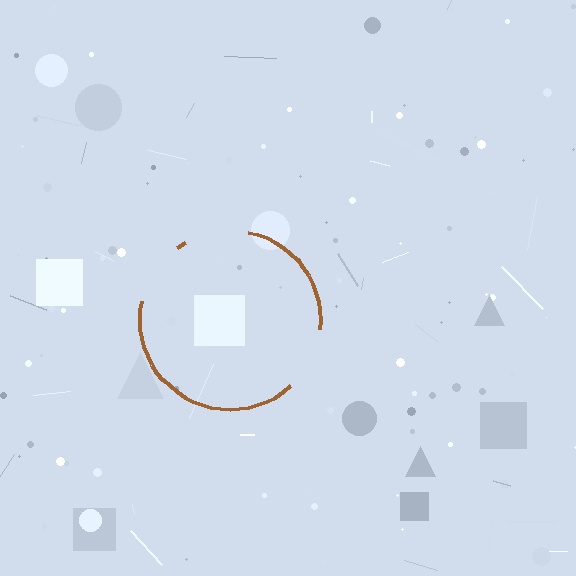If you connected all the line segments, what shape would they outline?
They would outline a circle.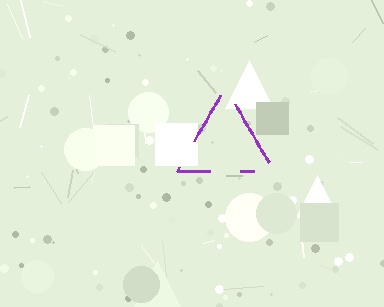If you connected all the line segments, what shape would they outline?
They would outline a triangle.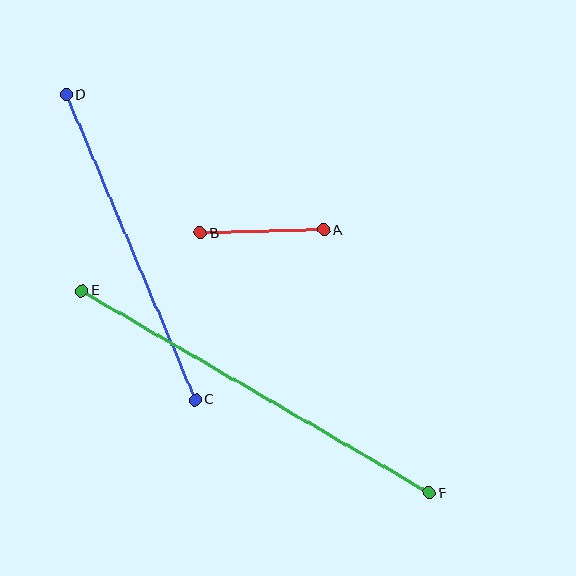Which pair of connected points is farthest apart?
Points E and F are farthest apart.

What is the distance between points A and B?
The distance is approximately 124 pixels.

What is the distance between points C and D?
The distance is approximately 331 pixels.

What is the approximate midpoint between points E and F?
The midpoint is at approximately (255, 392) pixels.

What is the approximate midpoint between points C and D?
The midpoint is at approximately (131, 247) pixels.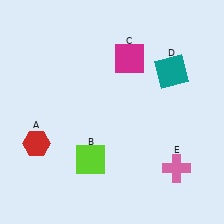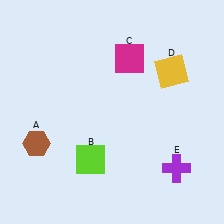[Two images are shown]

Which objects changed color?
A changed from red to brown. D changed from teal to yellow. E changed from pink to purple.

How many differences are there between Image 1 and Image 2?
There are 3 differences between the two images.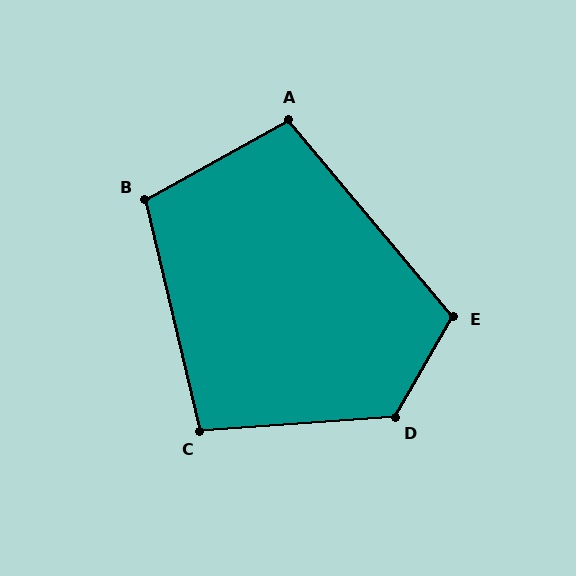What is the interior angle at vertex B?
Approximately 106 degrees (obtuse).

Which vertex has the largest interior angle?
D, at approximately 124 degrees.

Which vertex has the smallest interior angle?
C, at approximately 99 degrees.